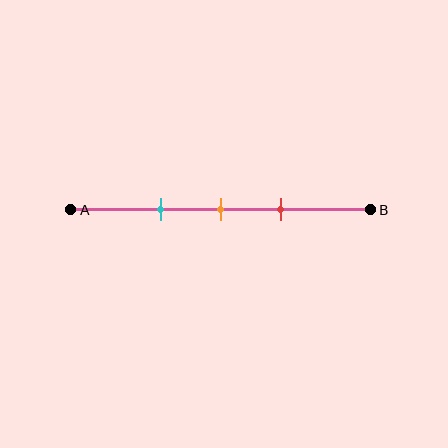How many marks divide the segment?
There are 3 marks dividing the segment.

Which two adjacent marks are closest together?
The orange and red marks are the closest adjacent pair.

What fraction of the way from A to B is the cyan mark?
The cyan mark is approximately 30% (0.3) of the way from A to B.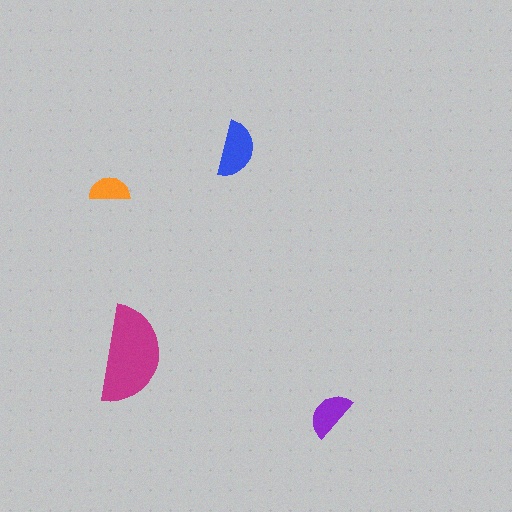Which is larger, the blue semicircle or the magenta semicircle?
The magenta one.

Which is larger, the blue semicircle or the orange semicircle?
The blue one.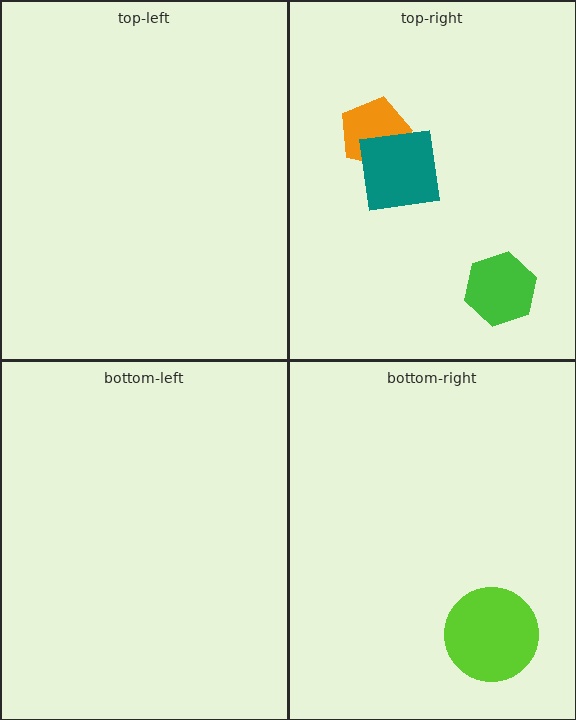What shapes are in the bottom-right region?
The lime circle.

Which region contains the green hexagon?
The top-right region.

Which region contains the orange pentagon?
The top-right region.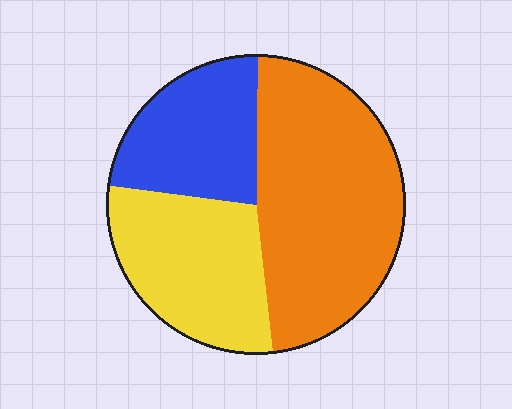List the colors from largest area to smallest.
From largest to smallest: orange, yellow, blue.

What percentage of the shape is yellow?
Yellow covers around 30% of the shape.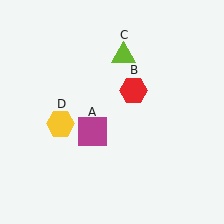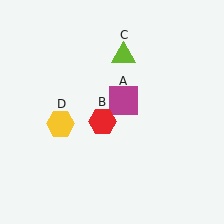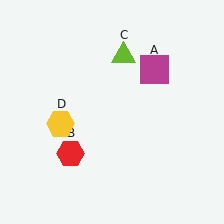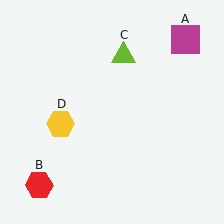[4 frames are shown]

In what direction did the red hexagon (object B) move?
The red hexagon (object B) moved down and to the left.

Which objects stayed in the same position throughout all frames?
Lime triangle (object C) and yellow hexagon (object D) remained stationary.